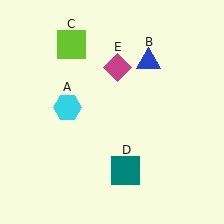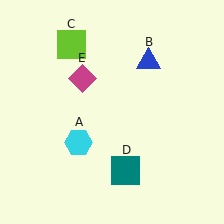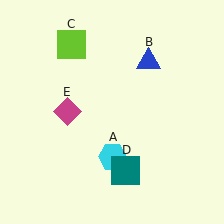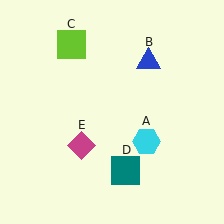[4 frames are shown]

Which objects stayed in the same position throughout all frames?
Blue triangle (object B) and lime square (object C) and teal square (object D) remained stationary.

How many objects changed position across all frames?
2 objects changed position: cyan hexagon (object A), magenta diamond (object E).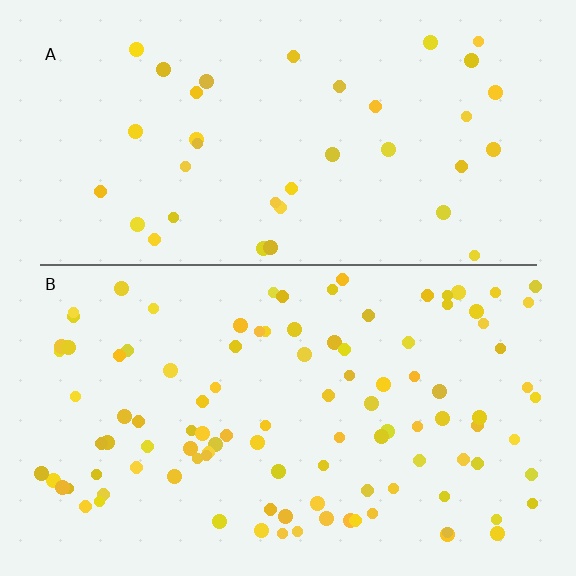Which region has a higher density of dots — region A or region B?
B (the bottom).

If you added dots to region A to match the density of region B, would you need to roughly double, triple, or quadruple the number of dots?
Approximately triple.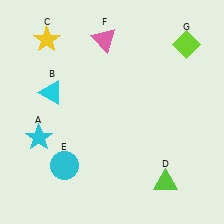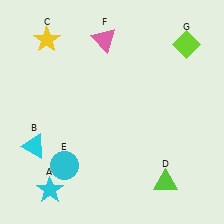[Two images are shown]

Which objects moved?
The objects that moved are: the cyan star (A), the cyan triangle (B).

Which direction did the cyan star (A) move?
The cyan star (A) moved down.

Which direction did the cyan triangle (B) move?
The cyan triangle (B) moved down.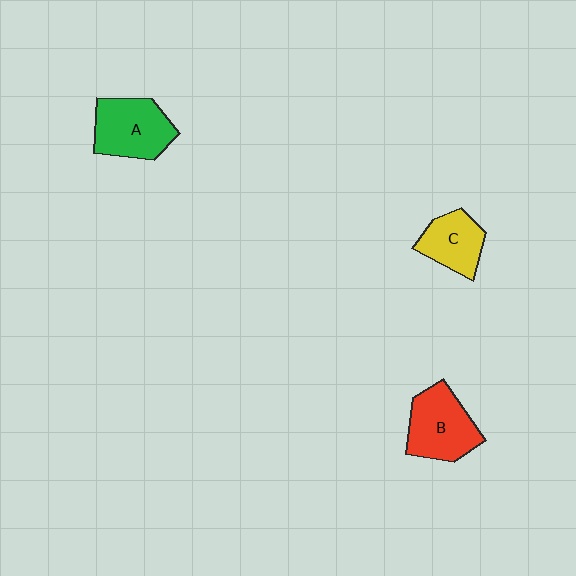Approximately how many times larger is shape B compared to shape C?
Approximately 1.3 times.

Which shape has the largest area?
Shape B (red).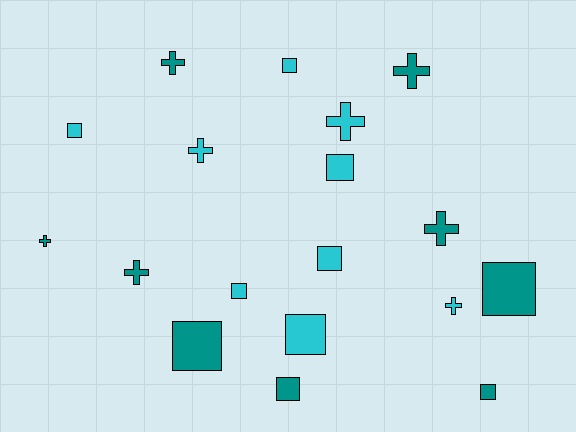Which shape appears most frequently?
Square, with 10 objects.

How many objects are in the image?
There are 18 objects.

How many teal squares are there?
There are 4 teal squares.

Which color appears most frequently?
Teal, with 9 objects.